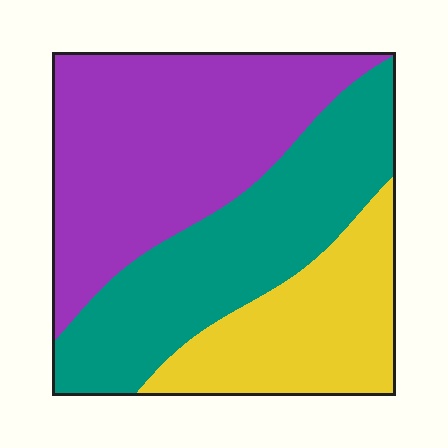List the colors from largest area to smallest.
From largest to smallest: purple, teal, yellow.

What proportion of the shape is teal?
Teal covers 34% of the shape.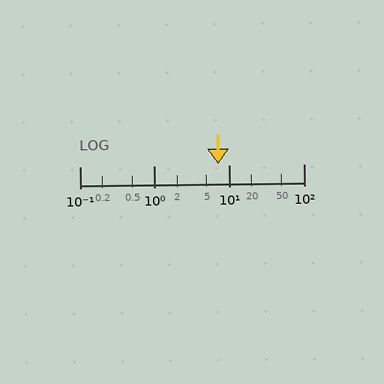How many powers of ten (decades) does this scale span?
The scale spans 3 decades, from 0.1 to 100.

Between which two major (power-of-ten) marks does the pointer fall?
The pointer is between 1 and 10.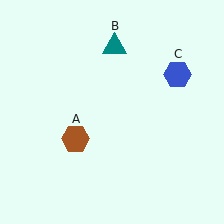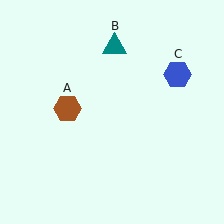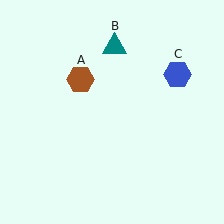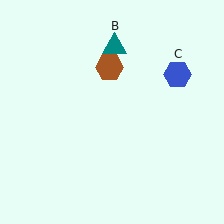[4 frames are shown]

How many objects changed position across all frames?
1 object changed position: brown hexagon (object A).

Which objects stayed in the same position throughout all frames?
Teal triangle (object B) and blue hexagon (object C) remained stationary.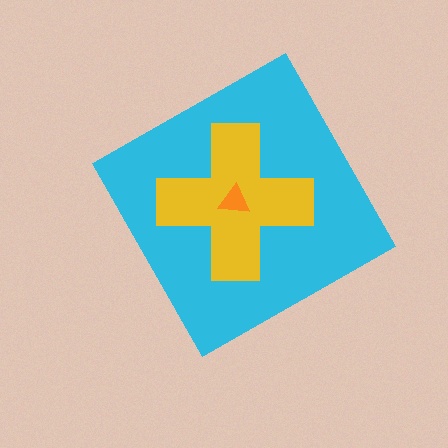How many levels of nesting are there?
3.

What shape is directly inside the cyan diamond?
The yellow cross.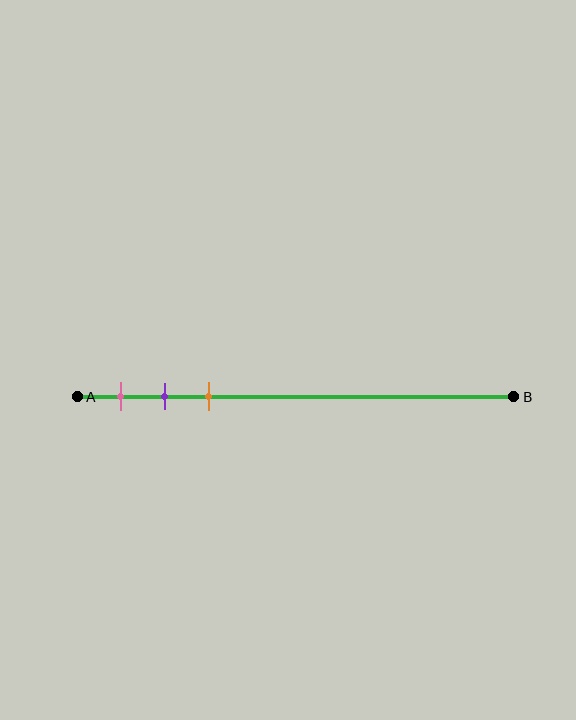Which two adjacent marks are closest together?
The purple and orange marks are the closest adjacent pair.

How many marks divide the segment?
There are 3 marks dividing the segment.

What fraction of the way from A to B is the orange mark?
The orange mark is approximately 30% (0.3) of the way from A to B.